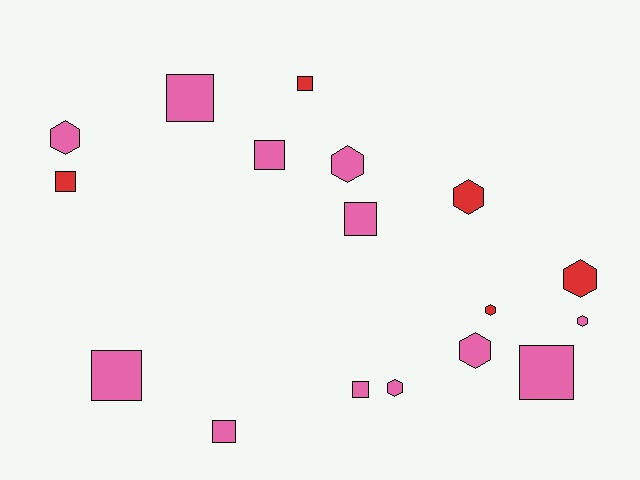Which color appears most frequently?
Pink, with 12 objects.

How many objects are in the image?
There are 17 objects.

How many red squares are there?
There are 2 red squares.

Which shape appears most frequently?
Square, with 9 objects.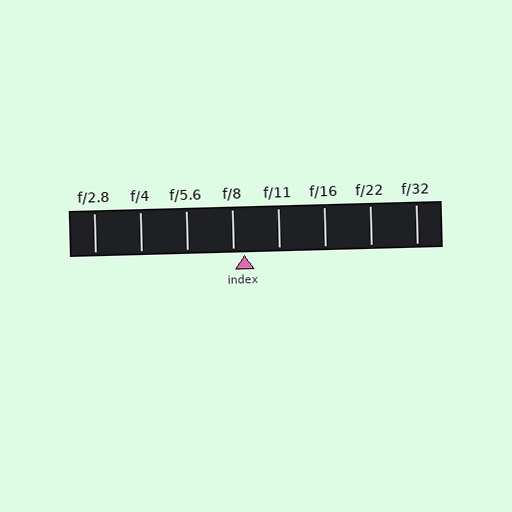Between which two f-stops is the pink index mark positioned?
The index mark is between f/8 and f/11.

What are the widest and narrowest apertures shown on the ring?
The widest aperture shown is f/2.8 and the narrowest is f/32.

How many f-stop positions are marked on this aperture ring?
There are 8 f-stop positions marked.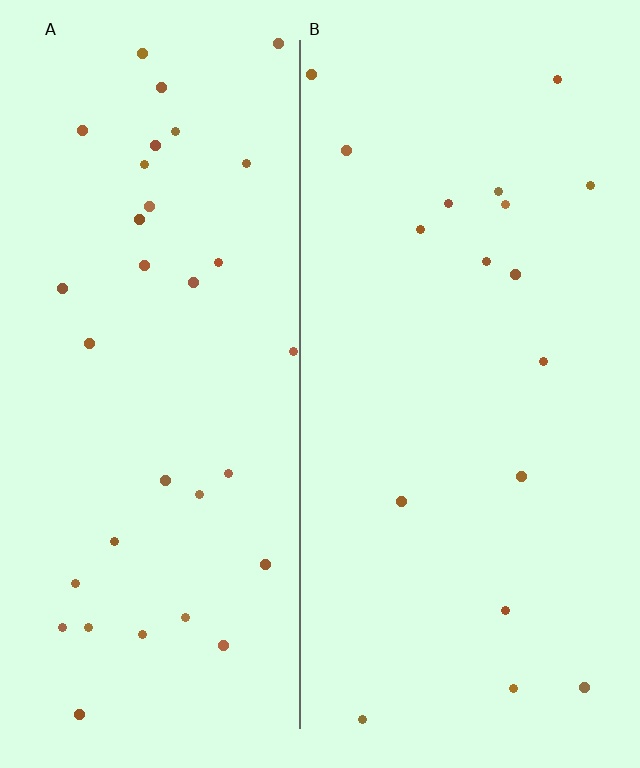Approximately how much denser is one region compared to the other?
Approximately 1.9× — region A over region B.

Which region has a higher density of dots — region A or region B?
A (the left).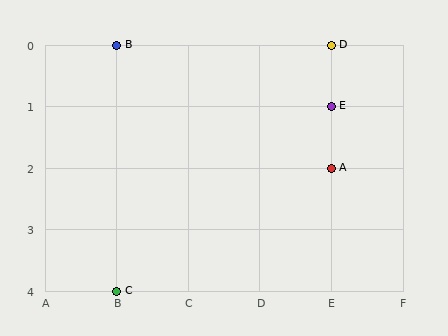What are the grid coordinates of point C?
Point C is at grid coordinates (B, 4).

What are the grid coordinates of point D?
Point D is at grid coordinates (E, 0).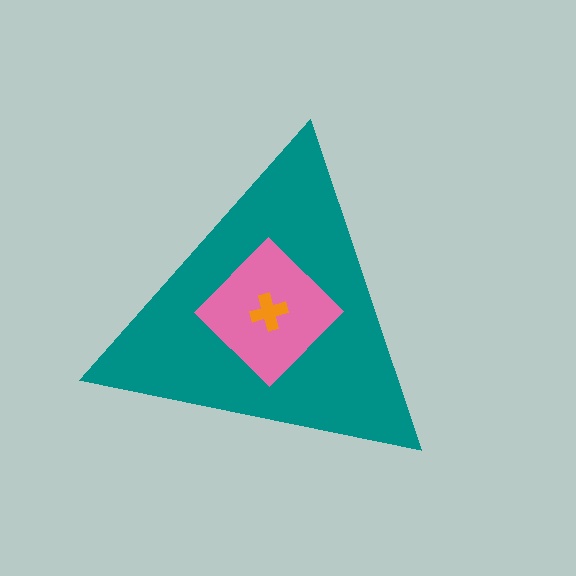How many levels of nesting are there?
3.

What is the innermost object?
The orange cross.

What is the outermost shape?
The teal triangle.